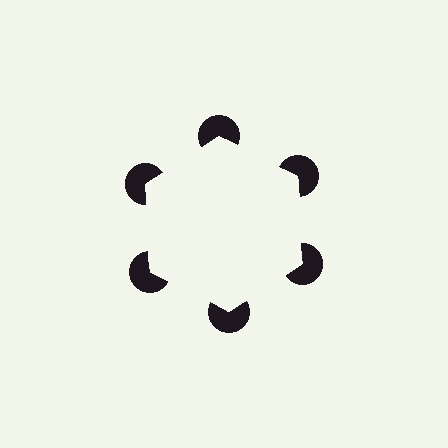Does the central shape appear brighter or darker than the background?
It typically appears slightly brighter than the background, even though no actual brightness change is drawn.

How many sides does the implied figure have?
6 sides.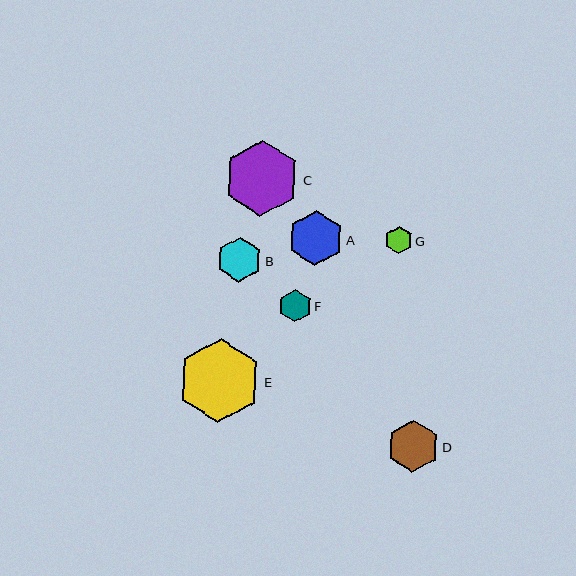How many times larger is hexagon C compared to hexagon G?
Hexagon C is approximately 2.8 times the size of hexagon G.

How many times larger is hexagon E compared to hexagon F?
Hexagon E is approximately 2.6 times the size of hexagon F.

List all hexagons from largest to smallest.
From largest to smallest: E, C, A, D, B, F, G.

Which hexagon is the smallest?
Hexagon G is the smallest with a size of approximately 27 pixels.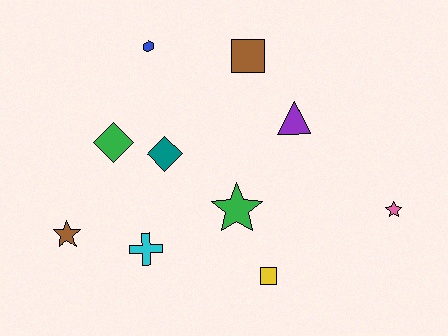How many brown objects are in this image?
There are 2 brown objects.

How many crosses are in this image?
There is 1 cross.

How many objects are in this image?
There are 10 objects.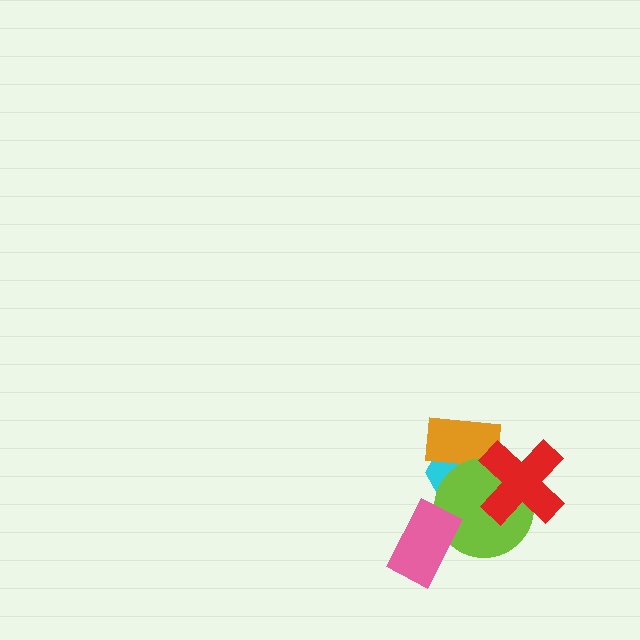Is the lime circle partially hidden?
Yes, it is partially covered by another shape.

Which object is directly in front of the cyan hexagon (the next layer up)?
The orange rectangle is directly in front of the cyan hexagon.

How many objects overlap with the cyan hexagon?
3 objects overlap with the cyan hexagon.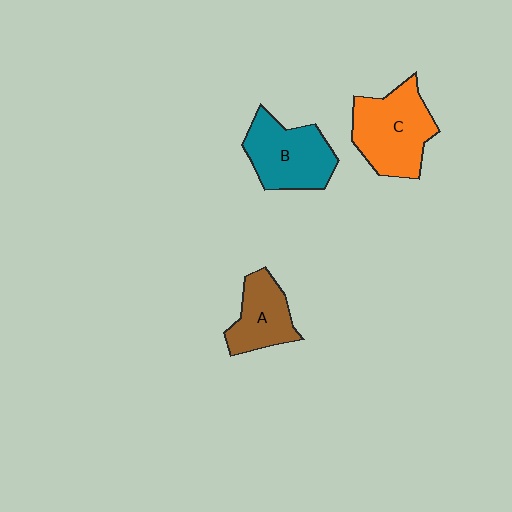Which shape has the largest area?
Shape C (orange).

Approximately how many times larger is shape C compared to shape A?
Approximately 1.5 times.